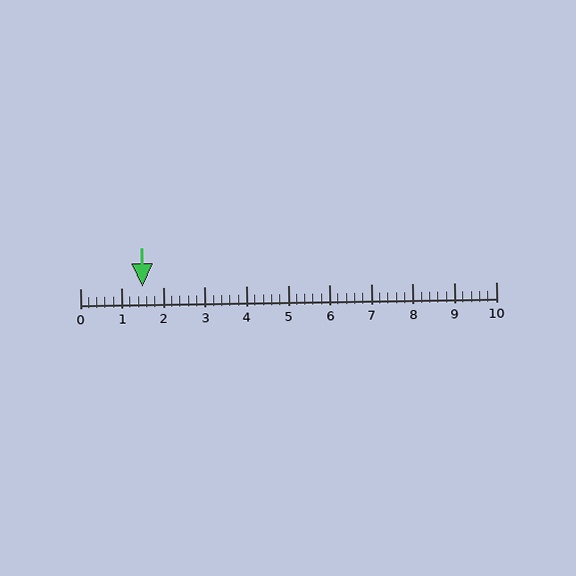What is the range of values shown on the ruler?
The ruler shows values from 0 to 10.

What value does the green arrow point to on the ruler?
The green arrow points to approximately 1.5.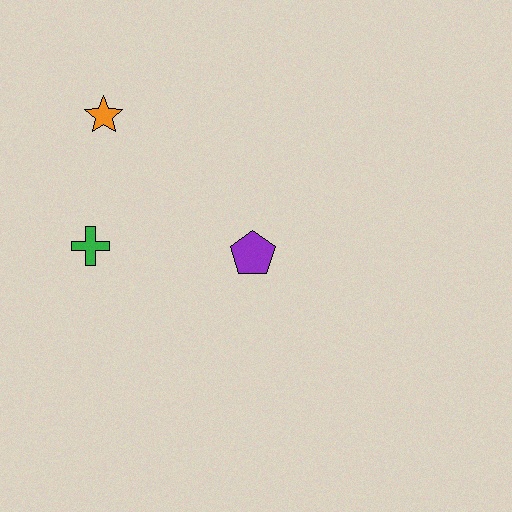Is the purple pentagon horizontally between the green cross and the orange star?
No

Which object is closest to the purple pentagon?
The green cross is closest to the purple pentagon.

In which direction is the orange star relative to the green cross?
The orange star is above the green cross.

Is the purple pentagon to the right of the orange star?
Yes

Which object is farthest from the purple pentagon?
The orange star is farthest from the purple pentagon.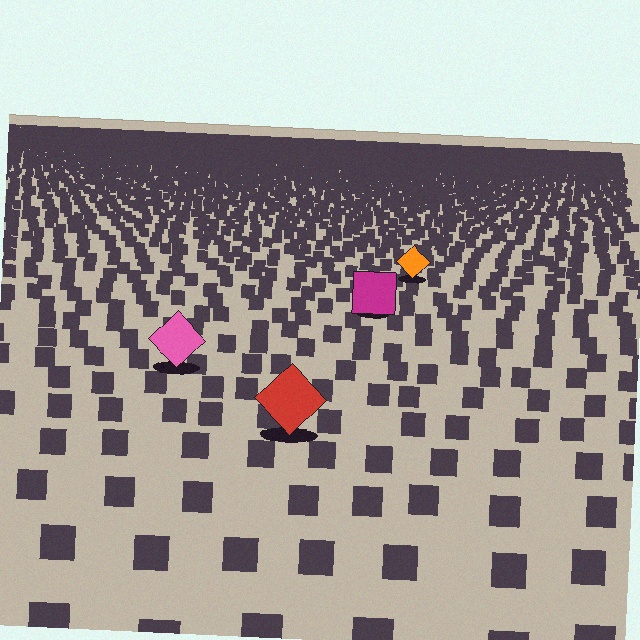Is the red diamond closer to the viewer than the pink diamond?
Yes. The red diamond is closer — you can tell from the texture gradient: the ground texture is coarser near it.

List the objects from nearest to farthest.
From nearest to farthest: the red diamond, the pink diamond, the magenta square, the orange diamond.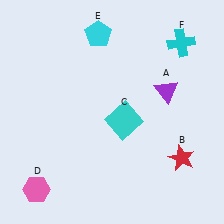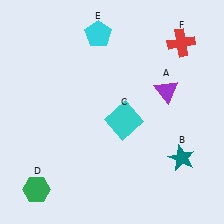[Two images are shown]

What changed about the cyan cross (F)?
In Image 1, F is cyan. In Image 2, it changed to red.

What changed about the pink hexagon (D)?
In Image 1, D is pink. In Image 2, it changed to green.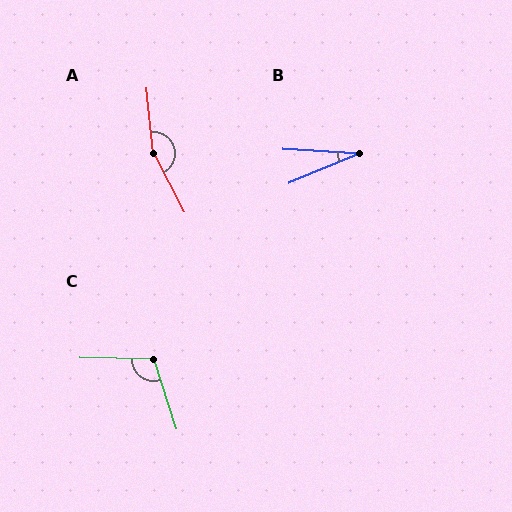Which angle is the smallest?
B, at approximately 26 degrees.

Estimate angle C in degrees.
Approximately 109 degrees.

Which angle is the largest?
A, at approximately 158 degrees.